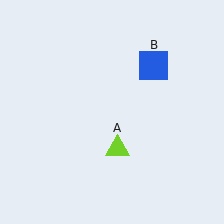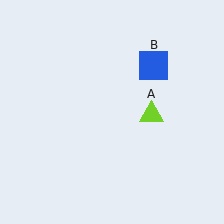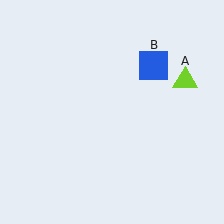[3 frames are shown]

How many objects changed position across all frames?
1 object changed position: lime triangle (object A).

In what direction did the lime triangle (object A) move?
The lime triangle (object A) moved up and to the right.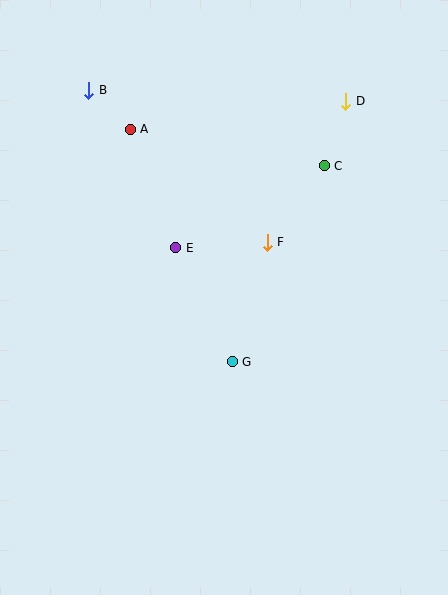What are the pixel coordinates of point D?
Point D is at (345, 101).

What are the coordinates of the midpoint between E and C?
The midpoint between E and C is at (250, 207).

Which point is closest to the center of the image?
Point G at (232, 362) is closest to the center.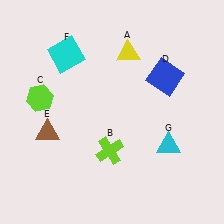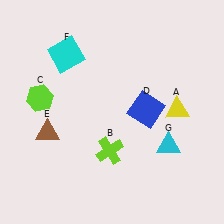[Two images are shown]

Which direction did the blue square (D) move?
The blue square (D) moved down.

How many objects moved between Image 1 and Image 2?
2 objects moved between the two images.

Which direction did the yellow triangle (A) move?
The yellow triangle (A) moved down.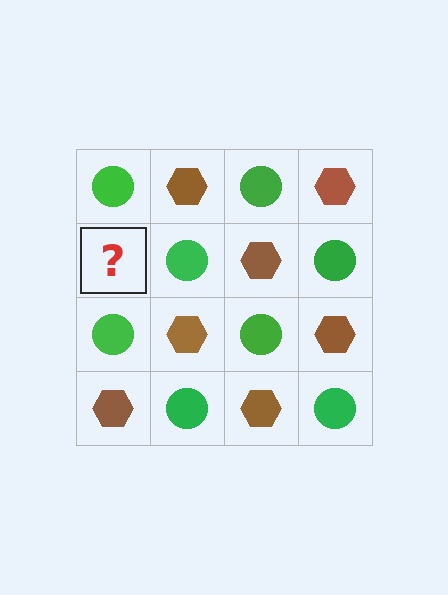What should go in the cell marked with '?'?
The missing cell should contain a brown hexagon.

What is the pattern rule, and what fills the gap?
The rule is that it alternates green circle and brown hexagon in a checkerboard pattern. The gap should be filled with a brown hexagon.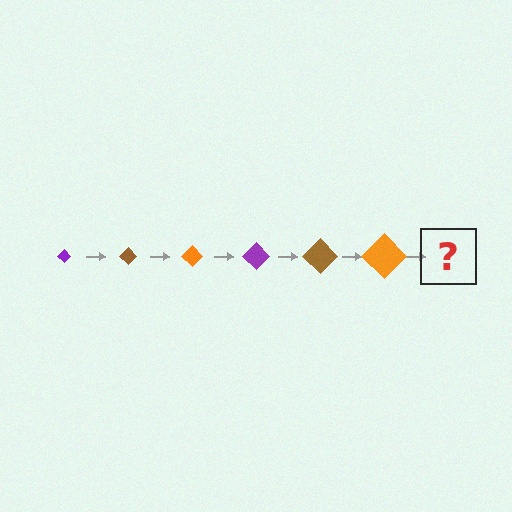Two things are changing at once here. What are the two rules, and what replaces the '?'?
The two rules are that the diamond grows larger each step and the color cycles through purple, brown, and orange. The '?' should be a purple diamond, larger than the previous one.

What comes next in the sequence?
The next element should be a purple diamond, larger than the previous one.